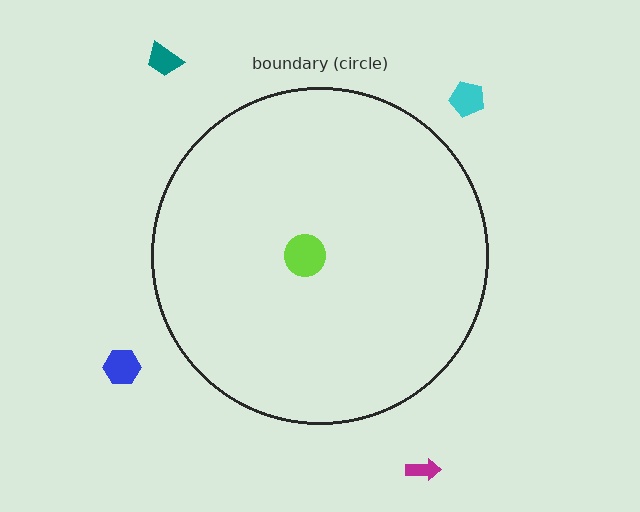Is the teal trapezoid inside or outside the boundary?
Outside.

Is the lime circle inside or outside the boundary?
Inside.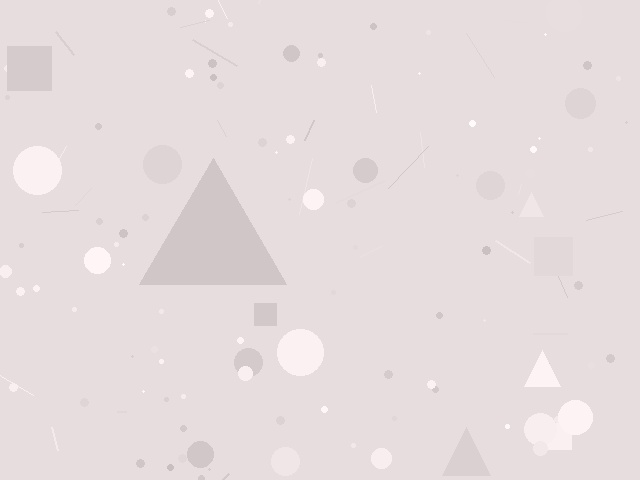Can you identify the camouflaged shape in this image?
The camouflaged shape is a triangle.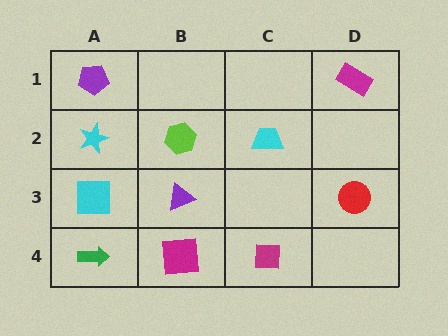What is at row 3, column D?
A red circle.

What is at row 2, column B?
A lime hexagon.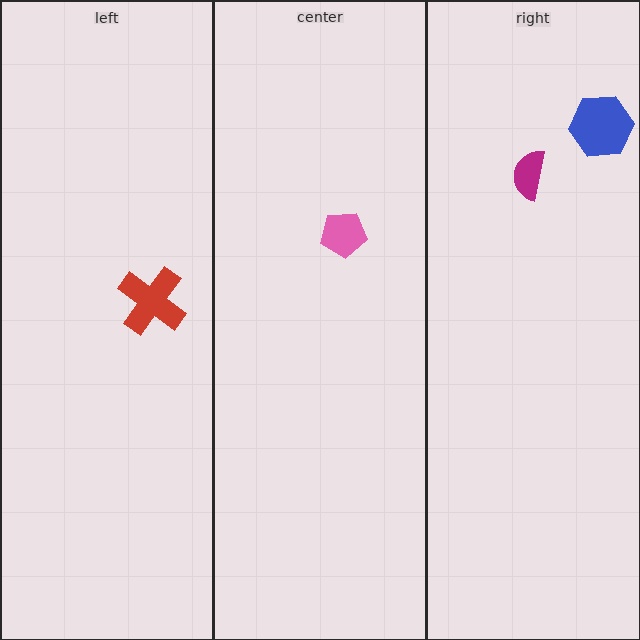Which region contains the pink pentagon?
The center region.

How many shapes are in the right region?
2.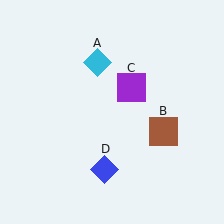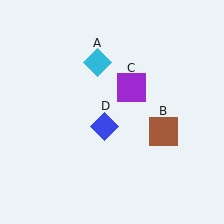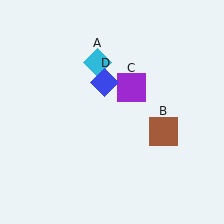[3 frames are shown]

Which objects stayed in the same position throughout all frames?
Cyan diamond (object A) and brown square (object B) and purple square (object C) remained stationary.